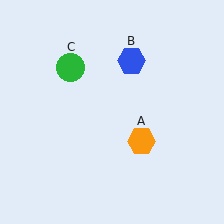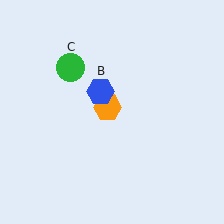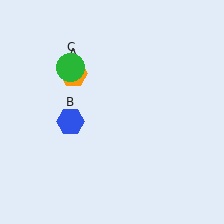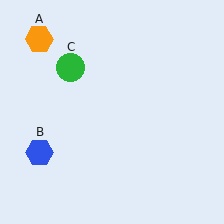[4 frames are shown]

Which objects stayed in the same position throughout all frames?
Green circle (object C) remained stationary.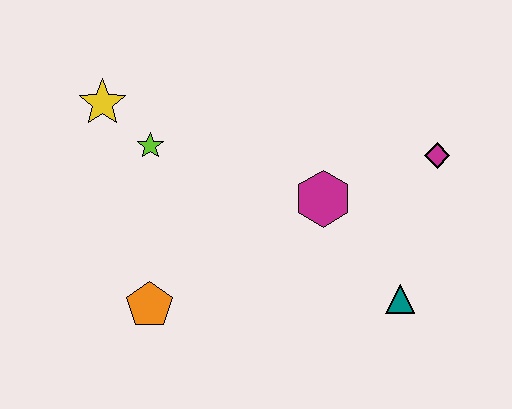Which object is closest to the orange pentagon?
The lime star is closest to the orange pentagon.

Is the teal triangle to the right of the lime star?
Yes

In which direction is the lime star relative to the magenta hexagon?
The lime star is to the left of the magenta hexagon.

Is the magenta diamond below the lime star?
Yes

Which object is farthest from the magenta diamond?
The yellow star is farthest from the magenta diamond.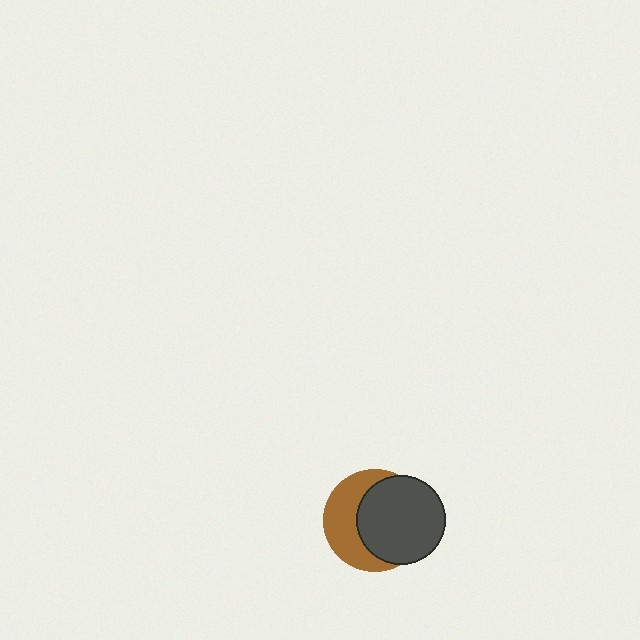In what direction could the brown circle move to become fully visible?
The brown circle could move left. That would shift it out from behind the dark gray circle entirely.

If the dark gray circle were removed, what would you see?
You would see the complete brown circle.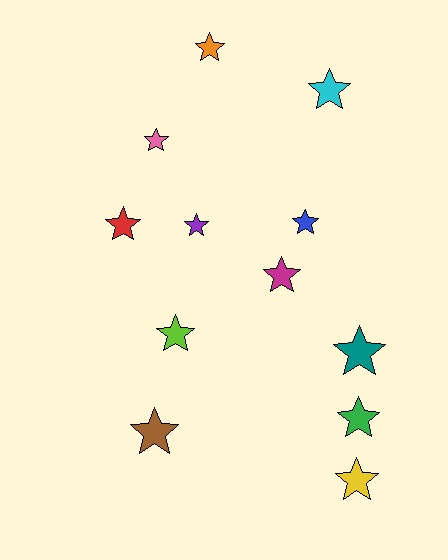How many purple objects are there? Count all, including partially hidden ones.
There is 1 purple object.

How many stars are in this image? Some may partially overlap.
There are 12 stars.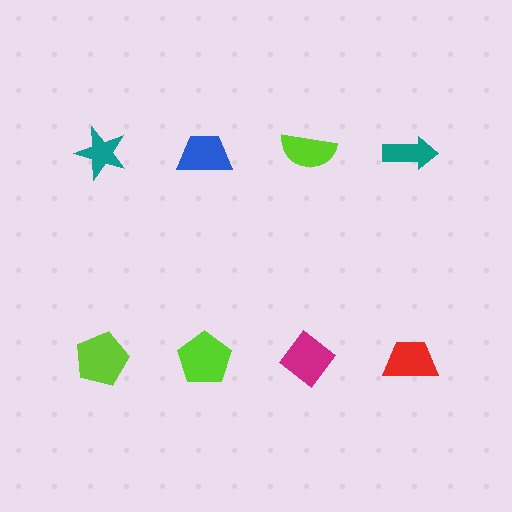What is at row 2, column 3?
A magenta diamond.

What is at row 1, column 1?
A teal star.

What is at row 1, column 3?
A lime semicircle.